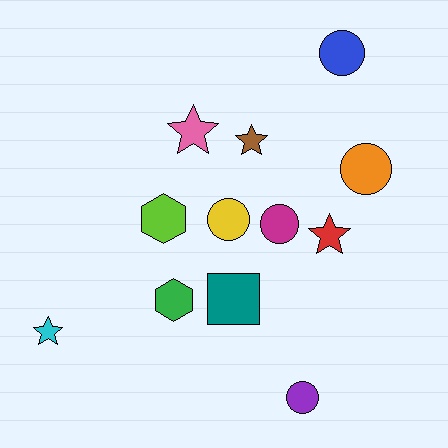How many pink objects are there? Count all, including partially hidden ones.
There is 1 pink object.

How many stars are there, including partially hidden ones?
There are 4 stars.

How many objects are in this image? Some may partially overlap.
There are 12 objects.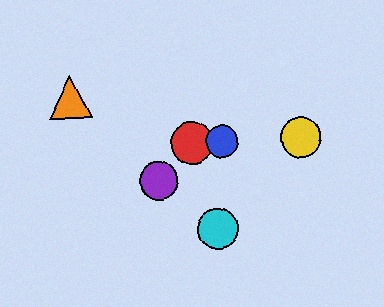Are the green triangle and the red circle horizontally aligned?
Yes, both are at y≈138.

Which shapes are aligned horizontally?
The red circle, the blue circle, the green triangle, the yellow circle are aligned horizontally.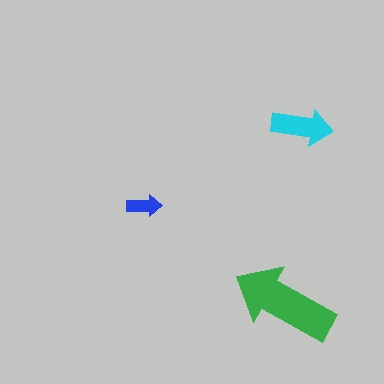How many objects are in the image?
There are 3 objects in the image.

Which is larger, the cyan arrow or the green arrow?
The green one.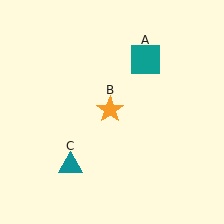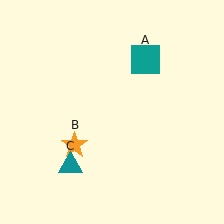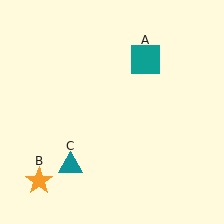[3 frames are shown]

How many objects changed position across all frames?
1 object changed position: orange star (object B).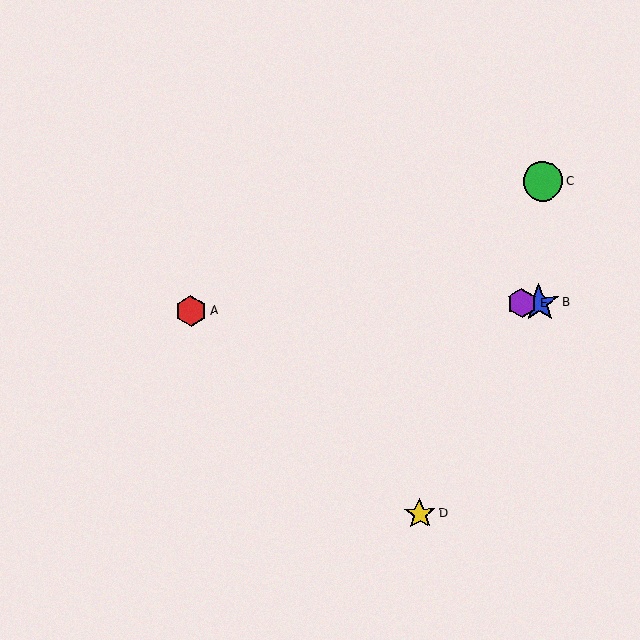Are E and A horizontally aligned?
Yes, both are at y≈303.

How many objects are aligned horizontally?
3 objects (A, B, E) are aligned horizontally.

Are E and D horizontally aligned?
No, E is at y≈303 and D is at y≈514.